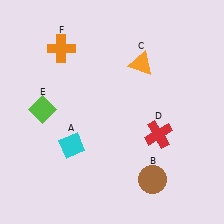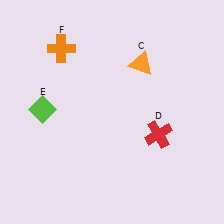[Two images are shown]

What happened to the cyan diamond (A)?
The cyan diamond (A) was removed in Image 2. It was in the bottom-left area of Image 1.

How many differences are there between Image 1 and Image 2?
There are 2 differences between the two images.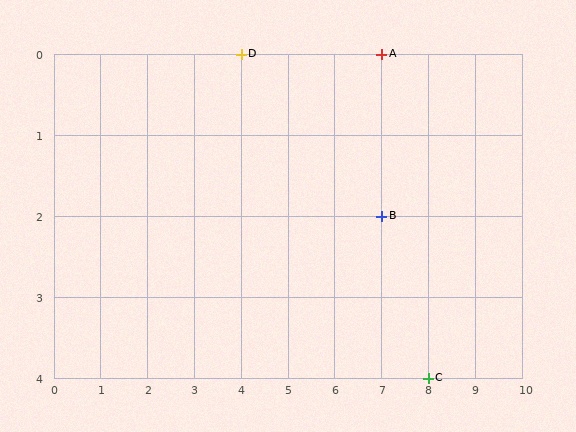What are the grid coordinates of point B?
Point B is at grid coordinates (7, 2).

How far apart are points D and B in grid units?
Points D and B are 3 columns and 2 rows apart (about 3.6 grid units diagonally).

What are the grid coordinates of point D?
Point D is at grid coordinates (4, 0).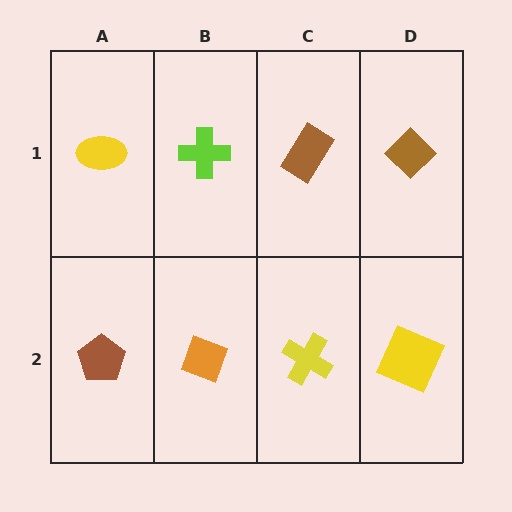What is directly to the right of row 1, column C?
A brown diamond.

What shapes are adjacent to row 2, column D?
A brown diamond (row 1, column D), a yellow cross (row 2, column C).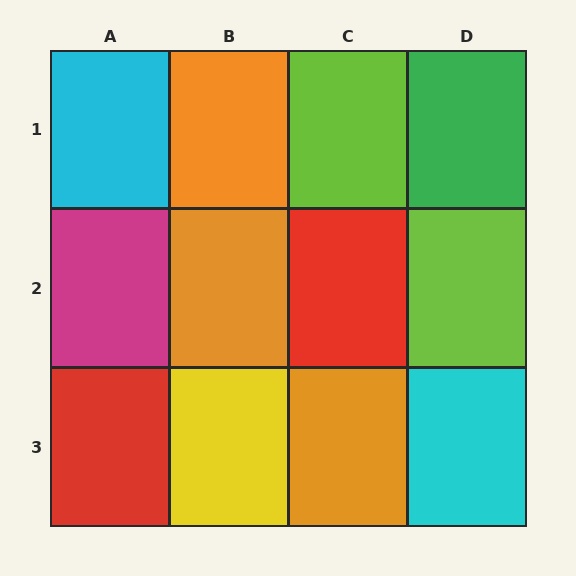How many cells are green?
1 cell is green.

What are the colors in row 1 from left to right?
Cyan, orange, lime, green.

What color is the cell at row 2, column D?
Lime.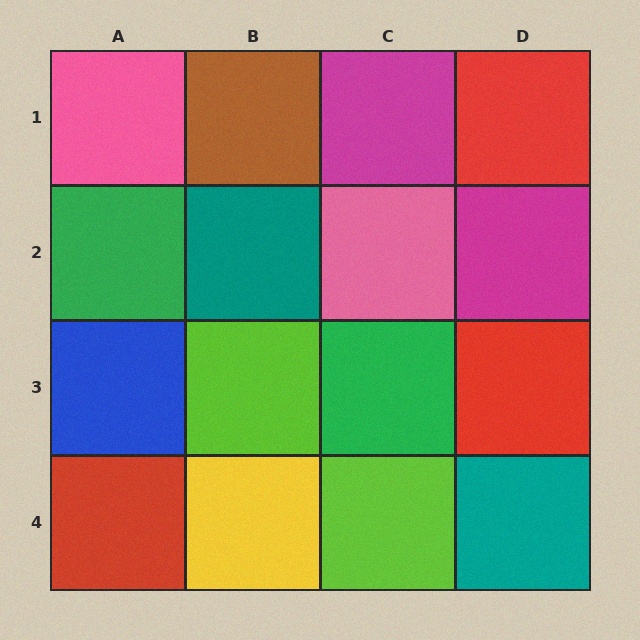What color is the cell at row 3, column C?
Green.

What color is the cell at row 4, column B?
Yellow.